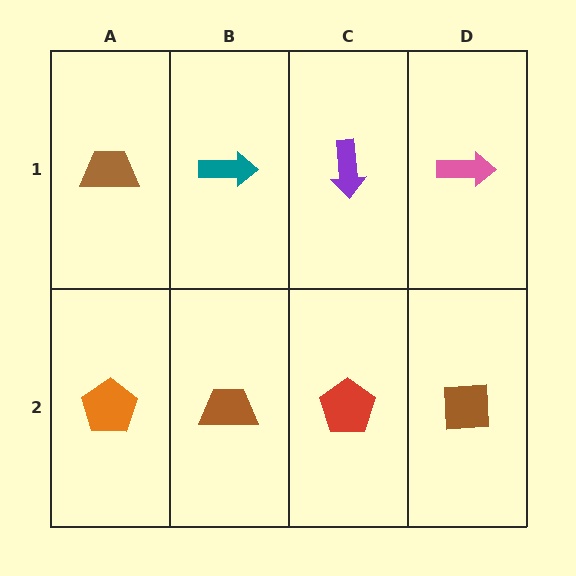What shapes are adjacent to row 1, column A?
An orange pentagon (row 2, column A), a teal arrow (row 1, column B).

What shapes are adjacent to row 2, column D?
A pink arrow (row 1, column D), a red pentagon (row 2, column C).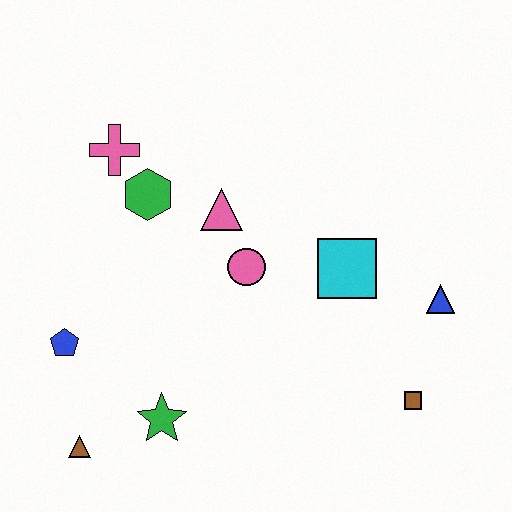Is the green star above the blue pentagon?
No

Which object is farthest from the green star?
The blue triangle is farthest from the green star.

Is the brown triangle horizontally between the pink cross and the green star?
No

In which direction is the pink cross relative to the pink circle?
The pink cross is to the left of the pink circle.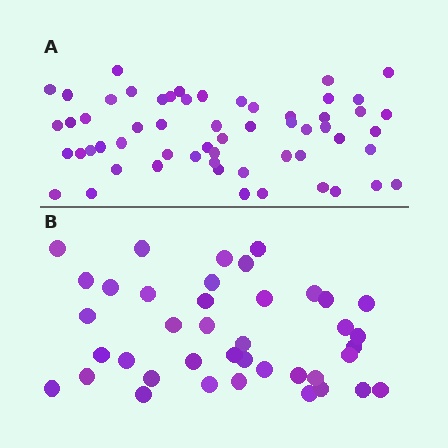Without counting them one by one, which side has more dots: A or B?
Region A (the top region) has more dots.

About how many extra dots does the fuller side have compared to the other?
Region A has approximately 20 more dots than region B.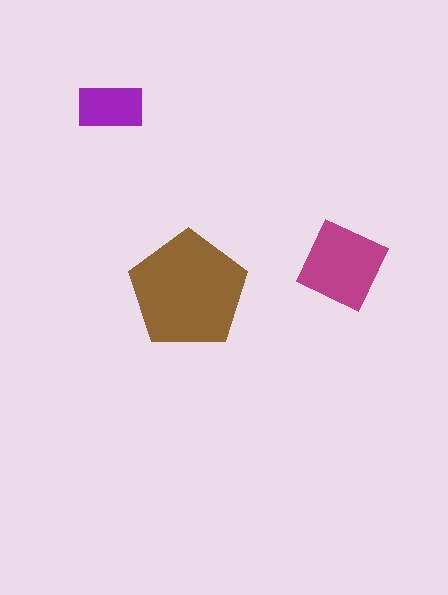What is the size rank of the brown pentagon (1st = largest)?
1st.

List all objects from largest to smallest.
The brown pentagon, the magenta diamond, the purple rectangle.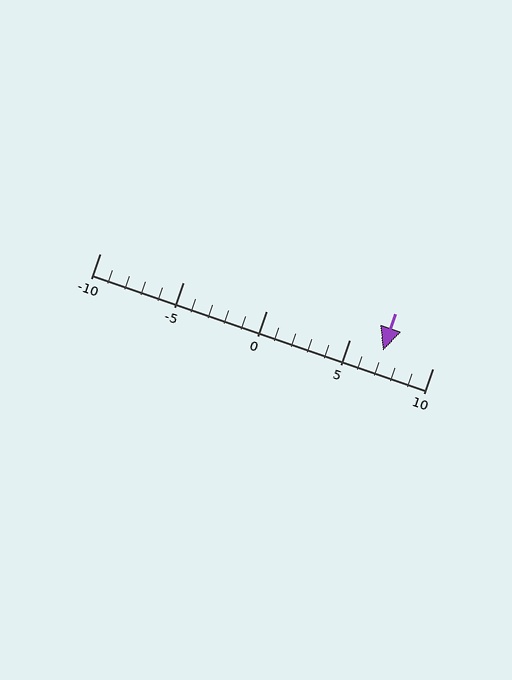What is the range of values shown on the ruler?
The ruler shows values from -10 to 10.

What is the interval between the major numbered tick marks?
The major tick marks are spaced 5 units apart.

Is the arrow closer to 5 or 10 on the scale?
The arrow is closer to 5.